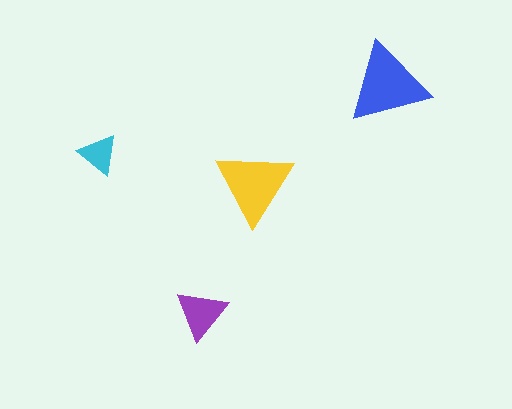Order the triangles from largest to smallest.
the blue one, the yellow one, the purple one, the cyan one.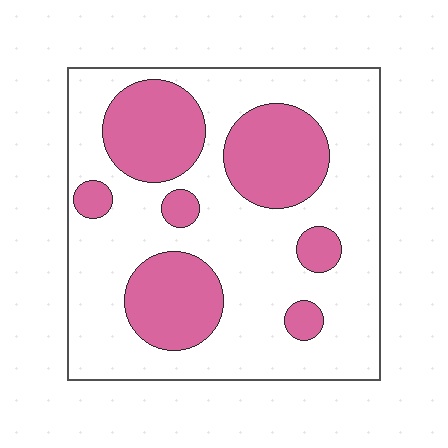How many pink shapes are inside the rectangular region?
7.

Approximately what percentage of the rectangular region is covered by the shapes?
Approximately 30%.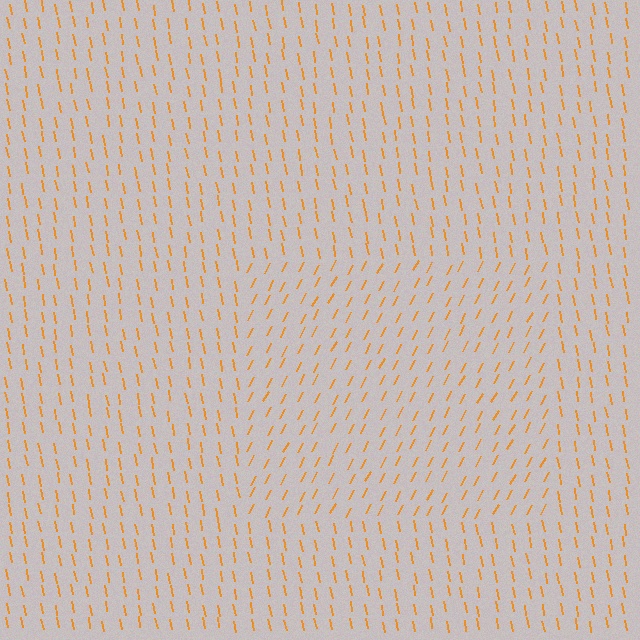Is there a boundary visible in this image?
Yes, there is a texture boundary formed by a change in line orientation.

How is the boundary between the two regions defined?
The boundary is defined purely by a change in line orientation (approximately 39 degrees difference). All lines are the same color and thickness.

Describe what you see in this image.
The image is filled with small orange line segments. A rectangle region in the image has lines oriented differently from the surrounding lines, creating a visible texture boundary.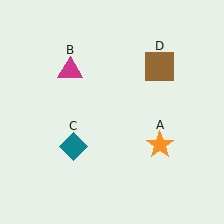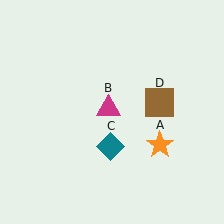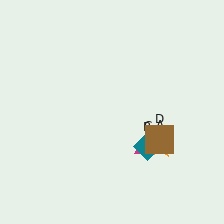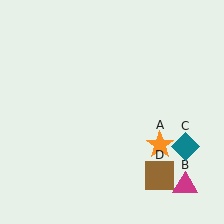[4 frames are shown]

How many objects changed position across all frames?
3 objects changed position: magenta triangle (object B), teal diamond (object C), brown square (object D).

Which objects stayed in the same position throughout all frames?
Orange star (object A) remained stationary.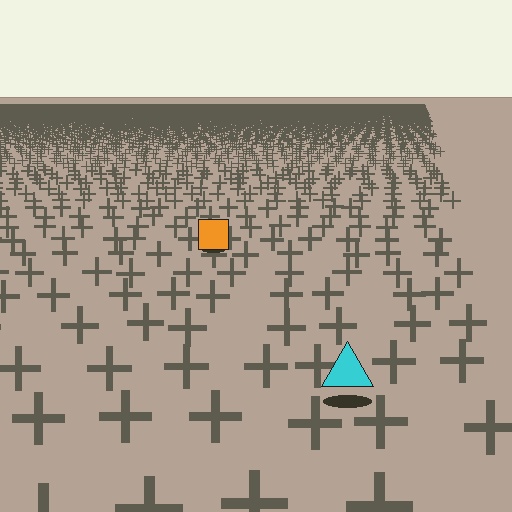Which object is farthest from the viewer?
The orange square is farthest from the viewer. It appears smaller and the ground texture around it is denser.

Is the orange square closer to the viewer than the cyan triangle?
No. The cyan triangle is closer — you can tell from the texture gradient: the ground texture is coarser near it.